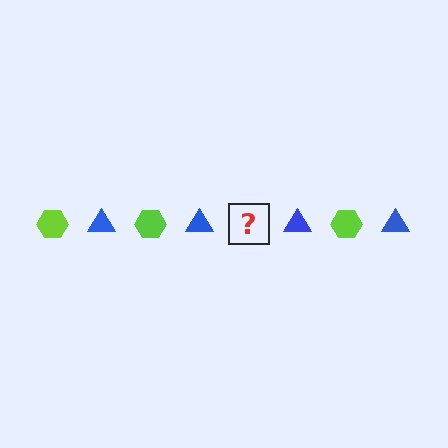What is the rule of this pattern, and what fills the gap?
The rule is that the pattern alternates between lime hexagon and blue triangle. The gap should be filled with a lime hexagon.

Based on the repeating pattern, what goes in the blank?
The blank should be a lime hexagon.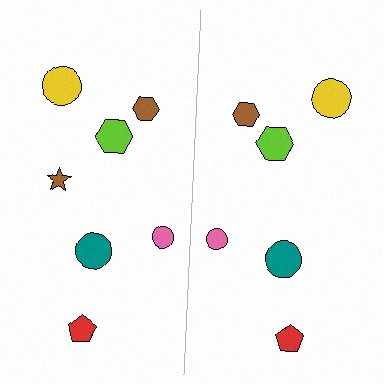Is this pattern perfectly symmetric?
No, the pattern is not perfectly symmetric. A brown star is missing from the right side.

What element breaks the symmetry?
A brown star is missing from the right side.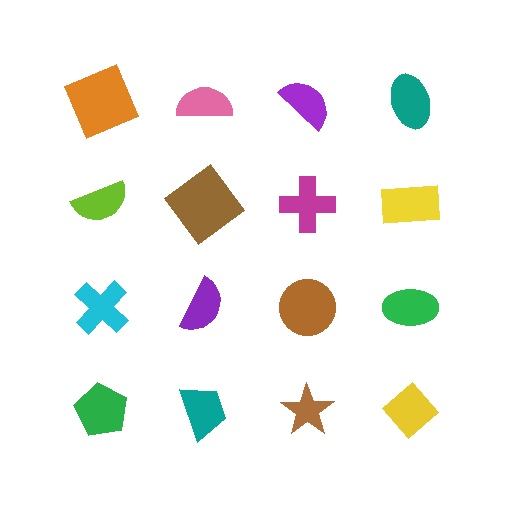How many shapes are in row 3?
4 shapes.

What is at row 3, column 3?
A brown circle.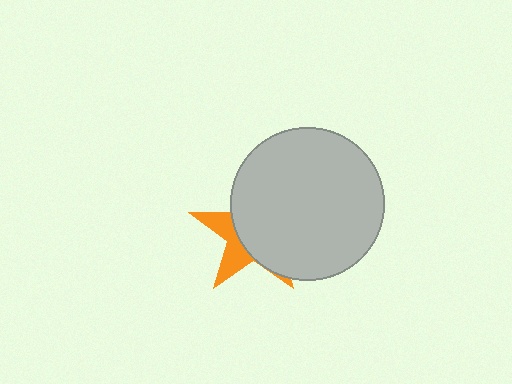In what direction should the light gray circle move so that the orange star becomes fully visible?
The light gray circle should move right. That is the shortest direction to clear the overlap and leave the orange star fully visible.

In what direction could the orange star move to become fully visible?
The orange star could move left. That would shift it out from behind the light gray circle entirely.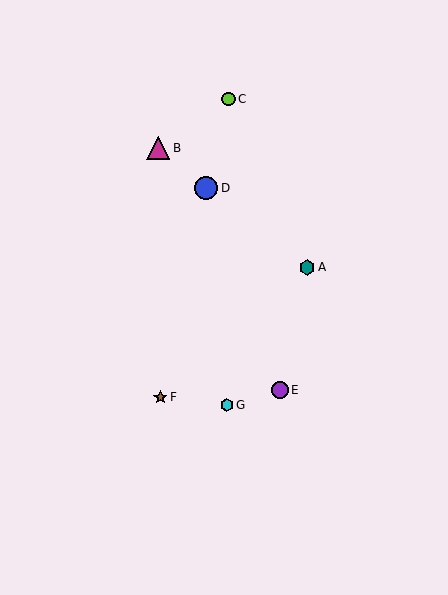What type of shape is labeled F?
Shape F is a brown star.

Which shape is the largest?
The magenta triangle (labeled B) is the largest.